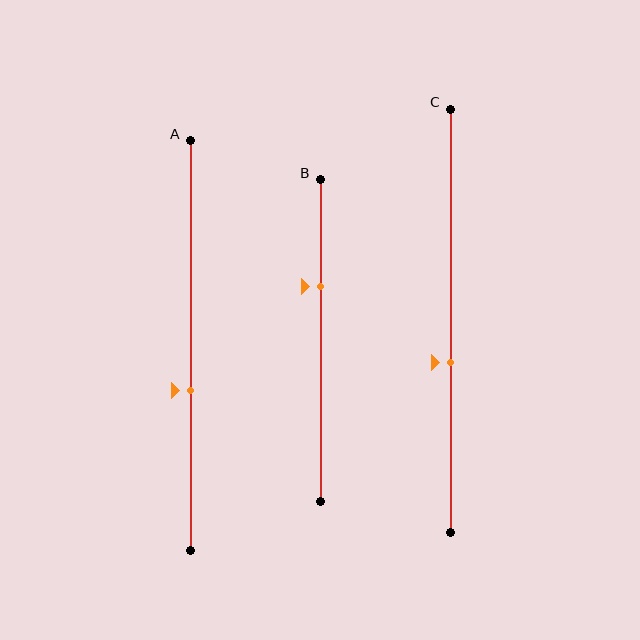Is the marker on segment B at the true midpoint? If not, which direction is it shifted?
No, the marker on segment B is shifted upward by about 17% of the segment length.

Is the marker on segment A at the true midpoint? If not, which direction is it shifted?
No, the marker on segment A is shifted downward by about 11% of the segment length.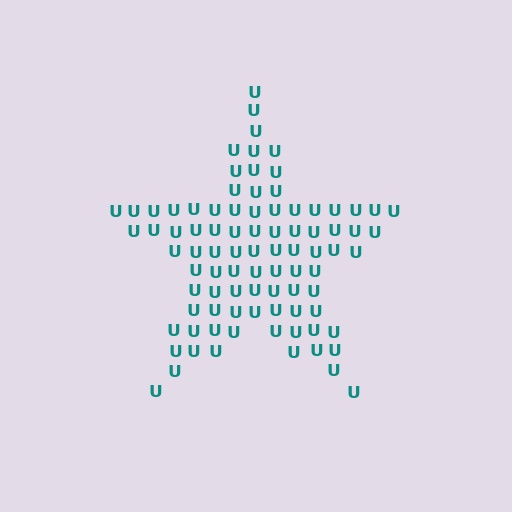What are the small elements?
The small elements are letter U's.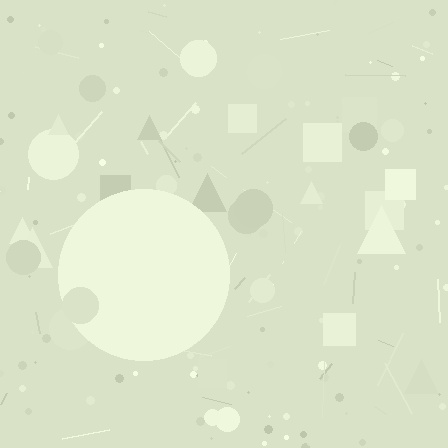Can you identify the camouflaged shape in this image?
The camouflaged shape is a circle.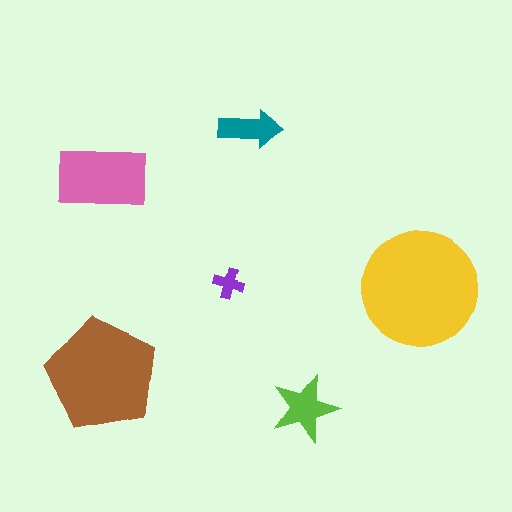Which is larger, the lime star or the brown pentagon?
The brown pentagon.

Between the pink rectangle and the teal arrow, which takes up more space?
The pink rectangle.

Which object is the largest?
The yellow circle.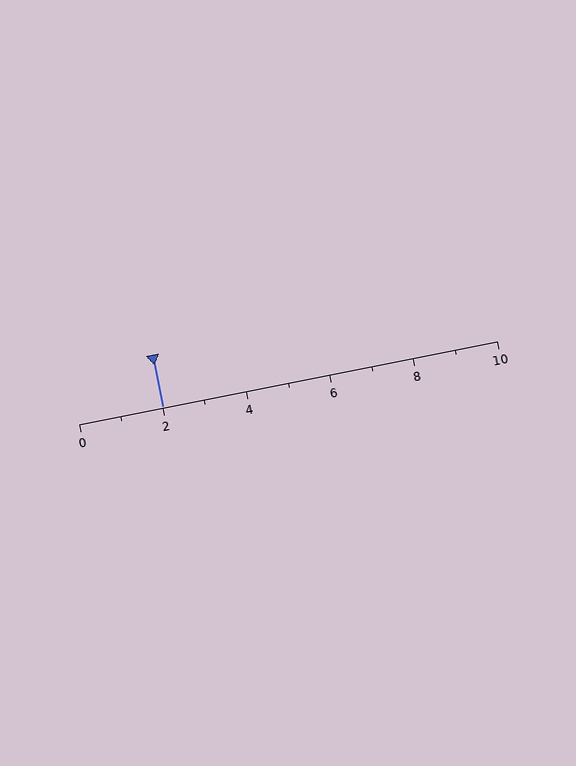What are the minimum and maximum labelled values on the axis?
The axis runs from 0 to 10.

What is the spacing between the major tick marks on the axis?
The major ticks are spaced 2 apart.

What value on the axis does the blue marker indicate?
The marker indicates approximately 2.